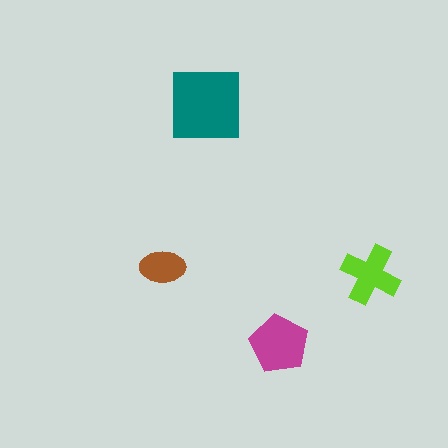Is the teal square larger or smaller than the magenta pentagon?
Larger.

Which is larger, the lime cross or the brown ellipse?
The lime cross.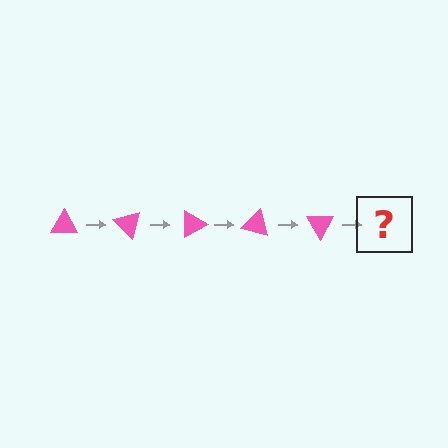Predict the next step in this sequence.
The next step is a pink triangle rotated 225 degrees.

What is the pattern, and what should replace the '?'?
The pattern is that the triangle rotates 45 degrees each step. The '?' should be a pink triangle rotated 225 degrees.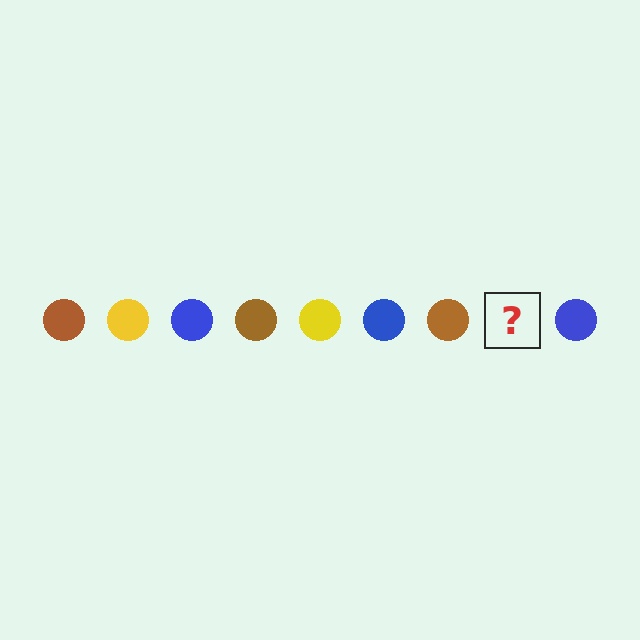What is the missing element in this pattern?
The missing element is a yellow circle.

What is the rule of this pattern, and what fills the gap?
The rule is that the pattern cycles through brown, yellow, blue circles. The gap should be filled with a yellow circle.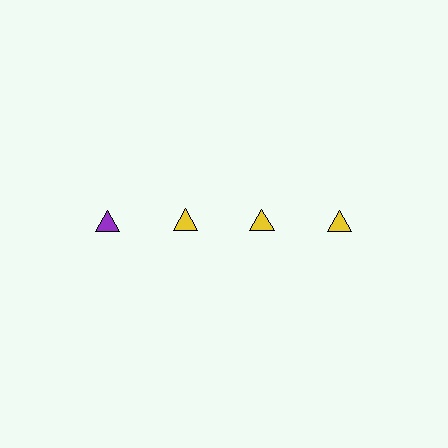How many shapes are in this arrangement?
There are 4 shapes arranged in a grid pattern.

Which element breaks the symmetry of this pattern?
The purple triangle in the top row, leftmost column breaks the symmetry. All other shapes are yellow triangles.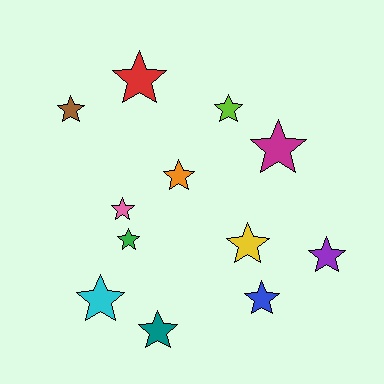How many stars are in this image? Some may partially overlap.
There are 12 stars.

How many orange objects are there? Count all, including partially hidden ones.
There is 1 orange object.